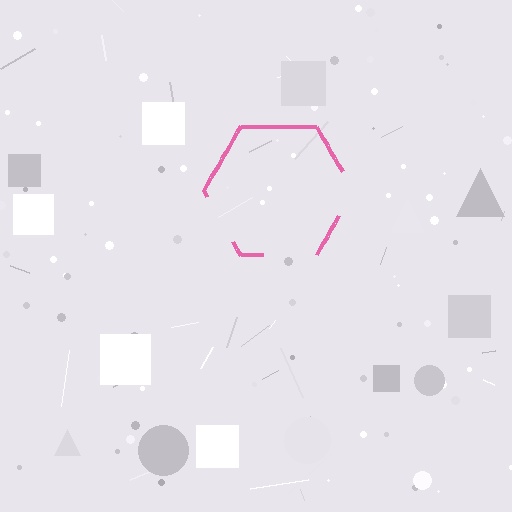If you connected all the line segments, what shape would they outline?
They would outline a hexagon.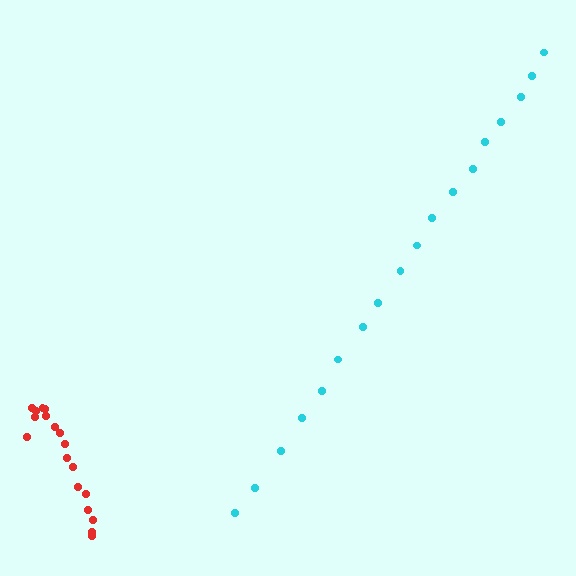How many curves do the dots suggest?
There are 2 distinct paths.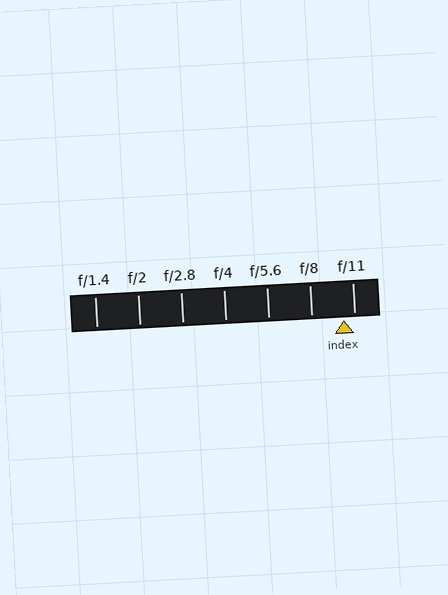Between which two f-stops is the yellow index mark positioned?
The index mark is between f/8 and f/11.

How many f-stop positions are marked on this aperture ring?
There are 7 f-stop positions marked.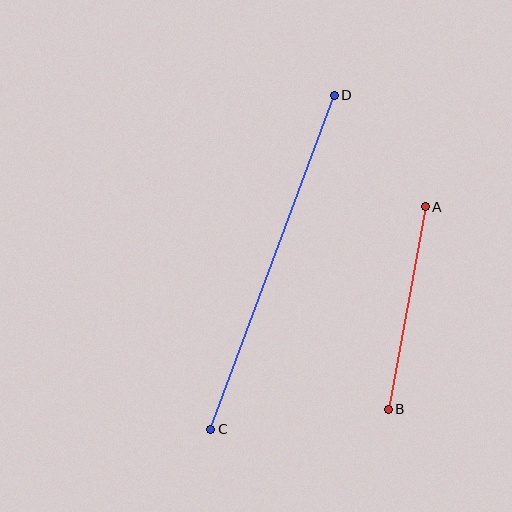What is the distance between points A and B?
The distance is approximately 206 pixels.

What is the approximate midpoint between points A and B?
The midpoint is at approximately (407, 308) pixels.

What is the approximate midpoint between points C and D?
The midpoint is at approximately (272, 262) pixels.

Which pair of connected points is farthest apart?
Points C and D are farthest apart.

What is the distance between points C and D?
The distance is approximately 356 pixels.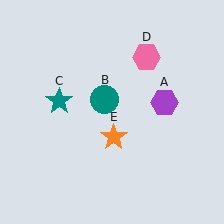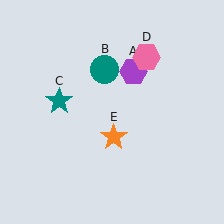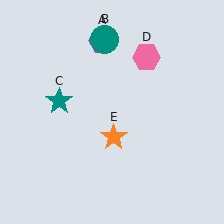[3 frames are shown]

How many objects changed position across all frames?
2 objects changed position: purple hexagon (object A), teal circle (object B).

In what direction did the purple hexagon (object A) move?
The purple hexagon (object A) moved up and to the left.